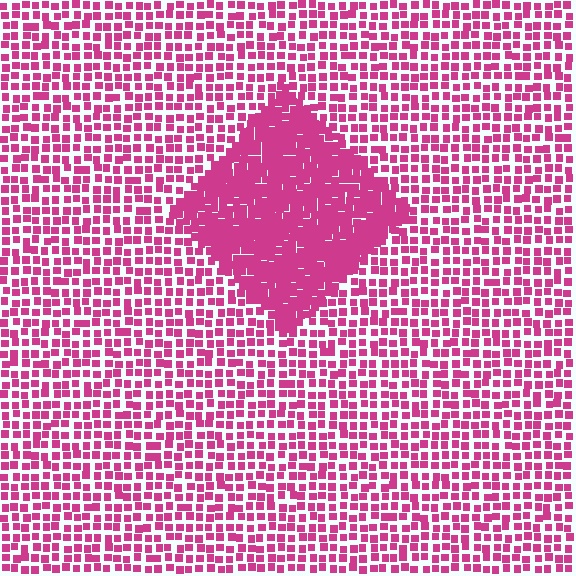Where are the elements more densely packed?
The elements are more densely packed inside the diamond boundary.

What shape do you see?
I see a diamond.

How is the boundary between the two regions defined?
The boundary is defined by a change in element density (approximately 2.1x ratio). All elements are the same color, size, and shape.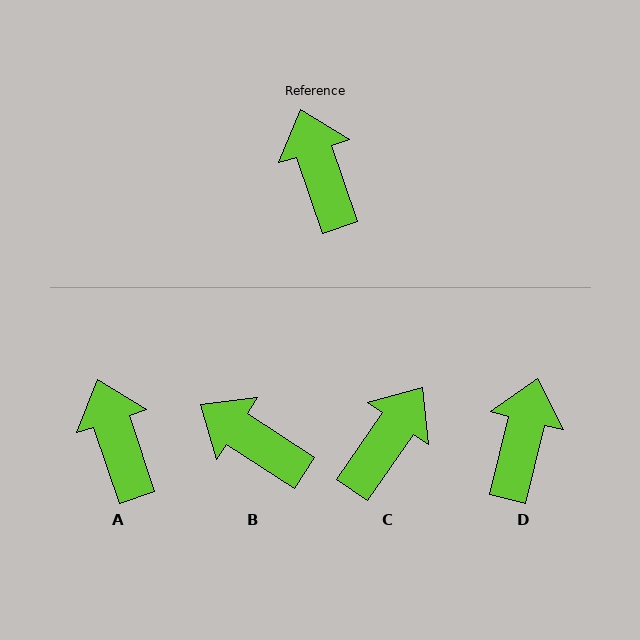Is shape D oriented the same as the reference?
No, it is off by about 32 degrees.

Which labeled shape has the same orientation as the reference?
A.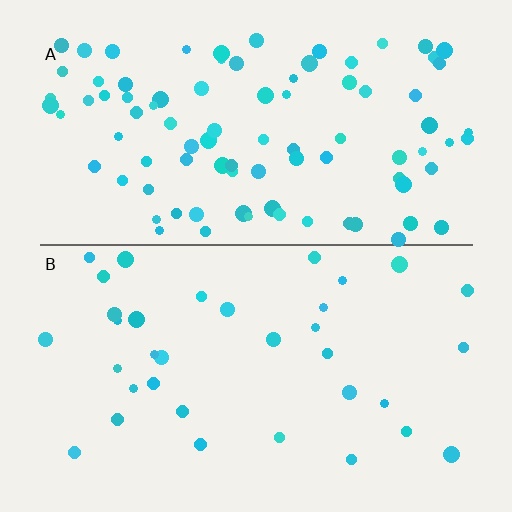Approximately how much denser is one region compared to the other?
Approximately 2.6× — region A over region B.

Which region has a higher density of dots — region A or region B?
A (the top).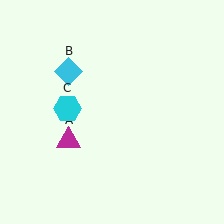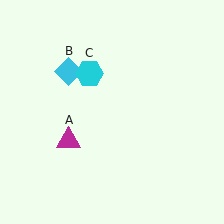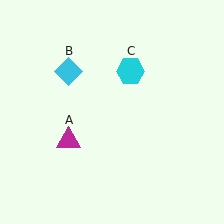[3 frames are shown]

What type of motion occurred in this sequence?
The cyan hexagon (object C) rotated clockwise around the center of the scene.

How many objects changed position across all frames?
1 object changed position: cyan hexagon (object C).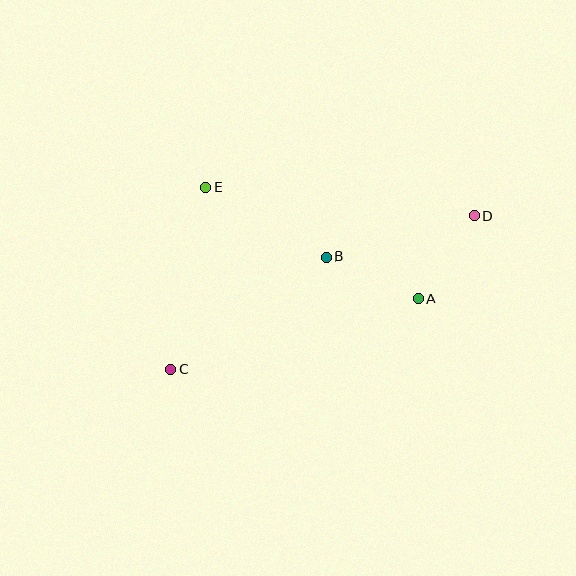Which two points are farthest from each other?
Points C and D are farthest from each other.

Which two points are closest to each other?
Points A and D are closest to each other.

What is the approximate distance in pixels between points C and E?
The distance between C and E is approximately 186 pixels.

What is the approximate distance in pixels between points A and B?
The distance between A and B is approximately 101 pixels.